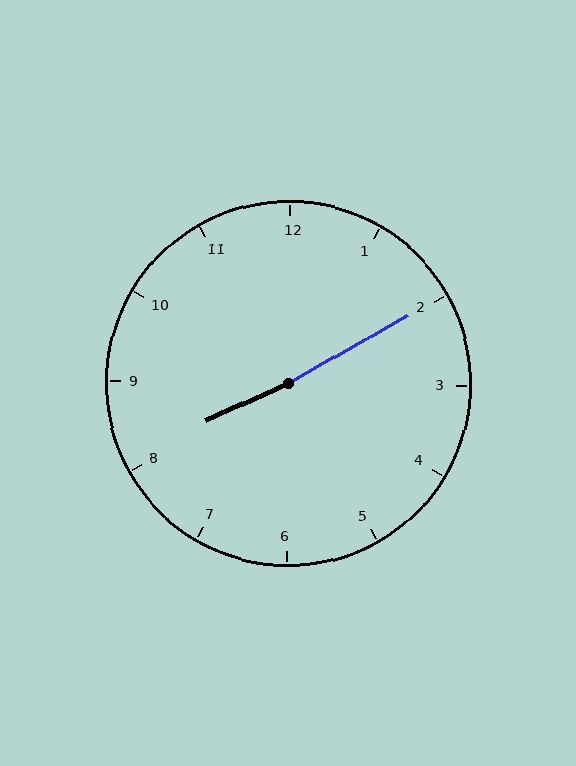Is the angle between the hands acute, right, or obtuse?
It is obtuse.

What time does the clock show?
8:10.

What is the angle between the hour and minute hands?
Approximately 175 degrees.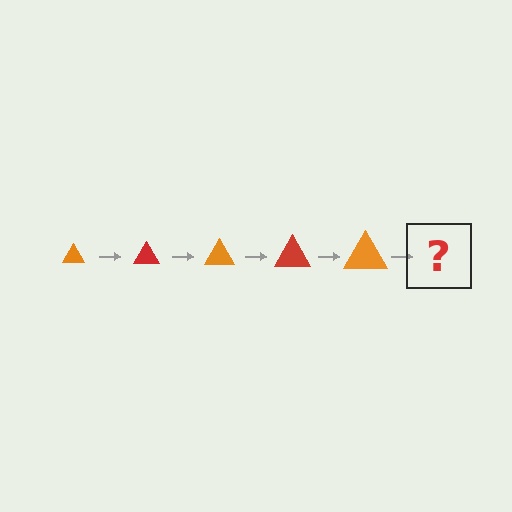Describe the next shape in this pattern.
It should be a red triangle, larger than the previous one.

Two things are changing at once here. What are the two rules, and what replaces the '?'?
The two rules are that the triangle grows larger each step and the color cycles through orange and red. The '?' should be a red triangle, larger than the previous one.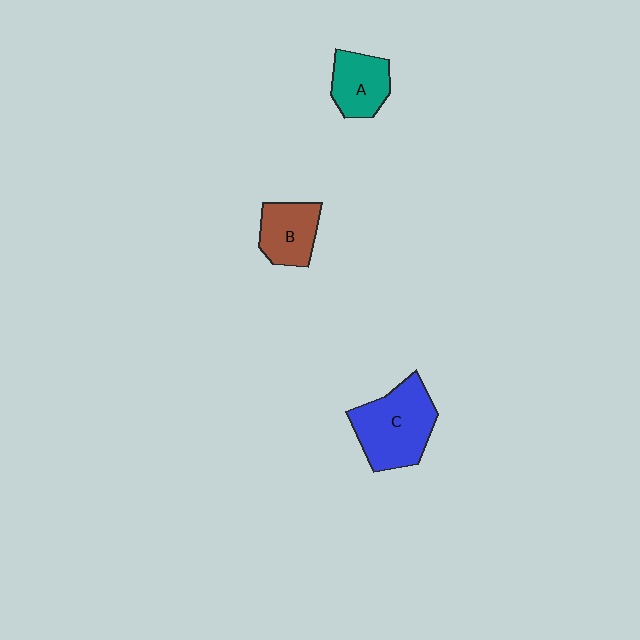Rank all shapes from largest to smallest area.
From largest to smallest: C (blue), B (brown), A (teal).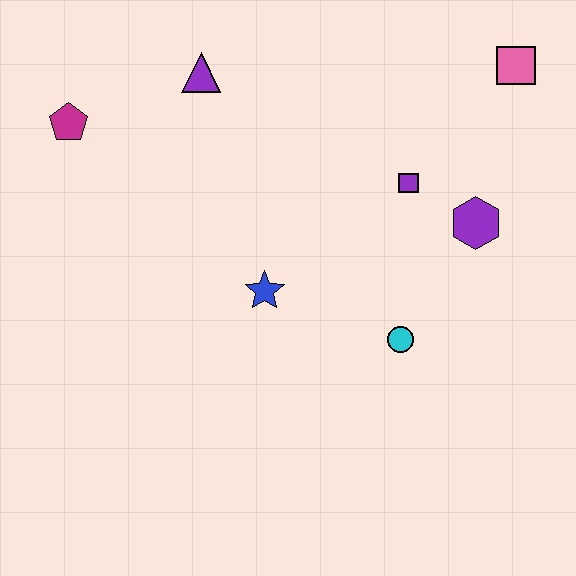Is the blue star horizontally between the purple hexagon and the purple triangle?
Yes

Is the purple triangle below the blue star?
No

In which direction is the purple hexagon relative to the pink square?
The purple hexagon is below the pink square.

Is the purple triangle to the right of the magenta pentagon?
Yes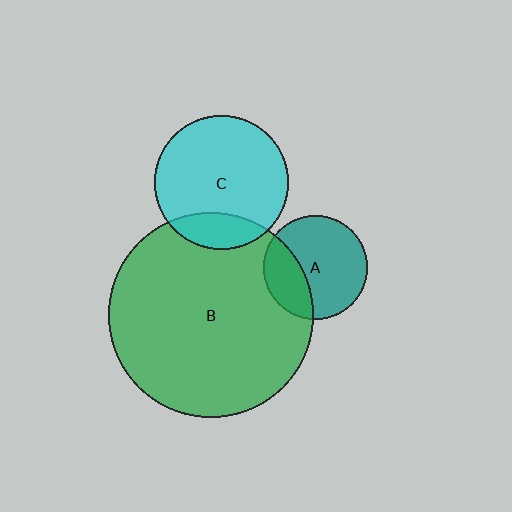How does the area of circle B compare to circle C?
Approximately 2.3 times.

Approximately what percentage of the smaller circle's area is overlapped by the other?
Approximately 20%.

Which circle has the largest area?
Circle B (green).